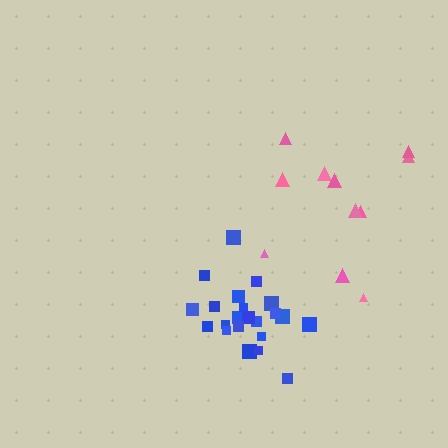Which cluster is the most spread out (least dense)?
Pink.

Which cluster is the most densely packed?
Blue.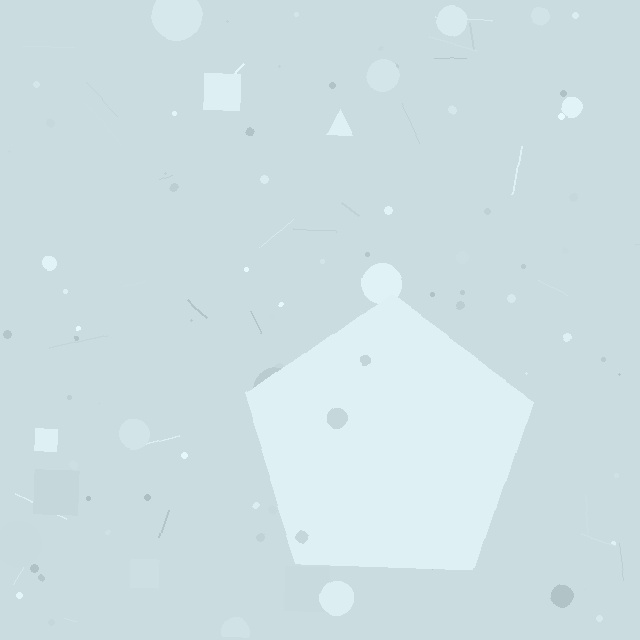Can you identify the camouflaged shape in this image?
The camouflaged shape is a pentagon.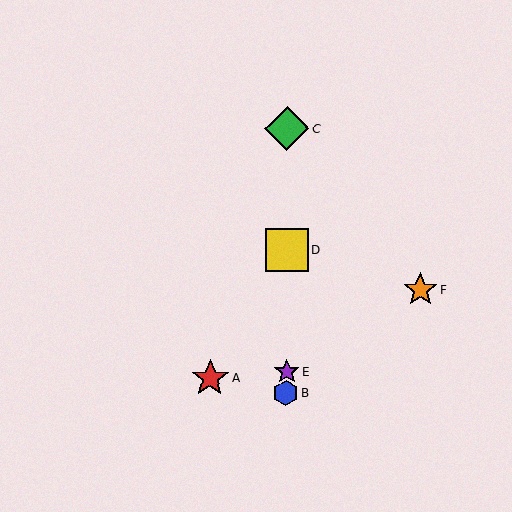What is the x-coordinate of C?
Object C is at x≈287.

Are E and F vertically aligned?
No, E is at x≈286 and F is at x≈420.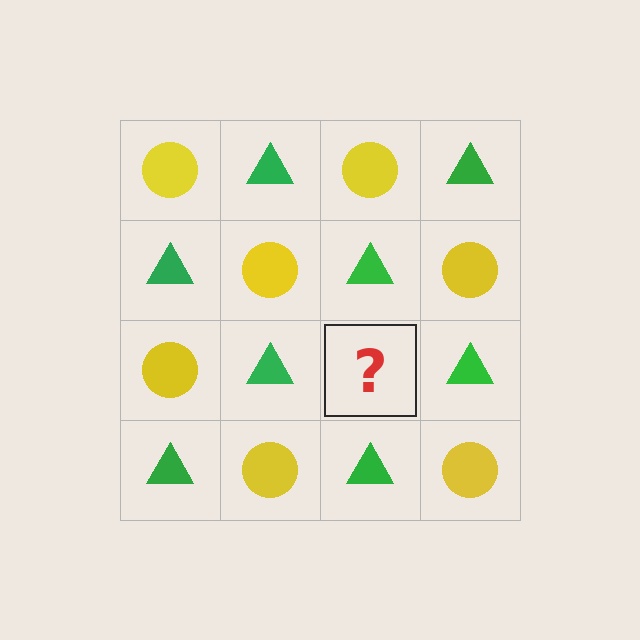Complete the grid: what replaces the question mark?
The question mark should be replaced with a yellow circle.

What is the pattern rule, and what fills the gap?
The rule is that it alternates yellow circle and green triangle in a checkerboard pattern. The gap should be filled with a yellow circle.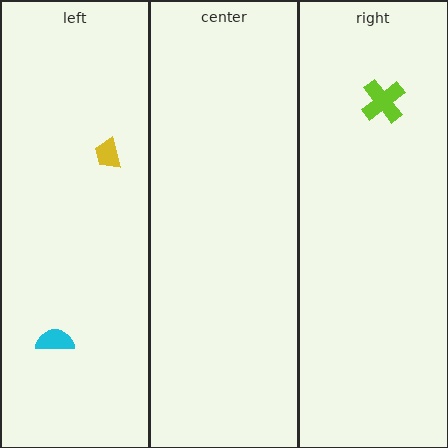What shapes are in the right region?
The lime cross.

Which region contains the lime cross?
The right region.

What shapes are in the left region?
The yellow trapezoid, the cyan semicircle.